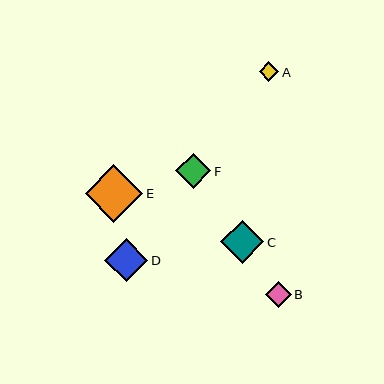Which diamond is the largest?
Diamond E is the largest with a size of approximately 58 pixels.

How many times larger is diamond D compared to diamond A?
Diamond D is approximately 2.2 times the size of diamond A.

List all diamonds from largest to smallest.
From largest to smallest: E, D, C, F, B, A.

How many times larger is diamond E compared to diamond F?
Diamond E is approximately 1.7 times the size of diamond F.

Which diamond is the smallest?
Diamond A is the smallest with a size of approximately 19 pixels.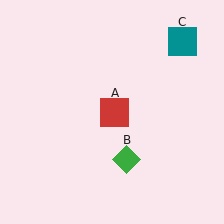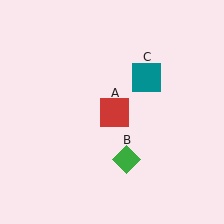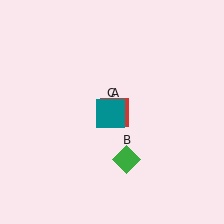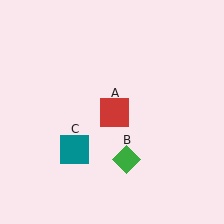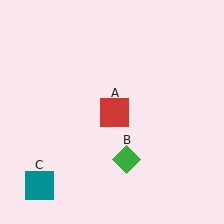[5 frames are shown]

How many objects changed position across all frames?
1 object changed position: teal square (object C).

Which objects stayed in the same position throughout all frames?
Red square (object A) and green diamond (object B) remained stationary.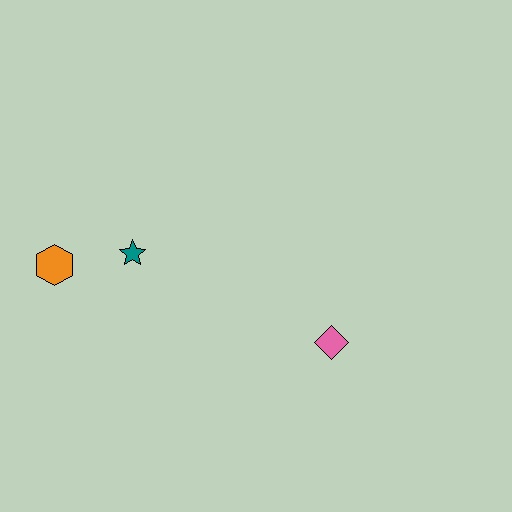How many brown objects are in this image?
There are no brown objects.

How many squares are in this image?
There are no squares.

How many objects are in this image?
There are 3 objects.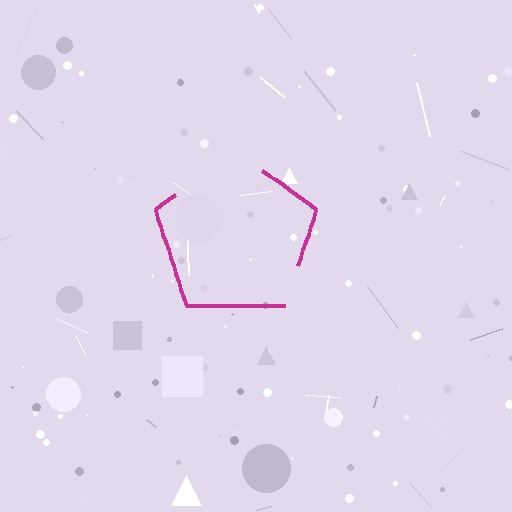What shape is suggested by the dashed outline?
The dashed outline suggests a pentagon.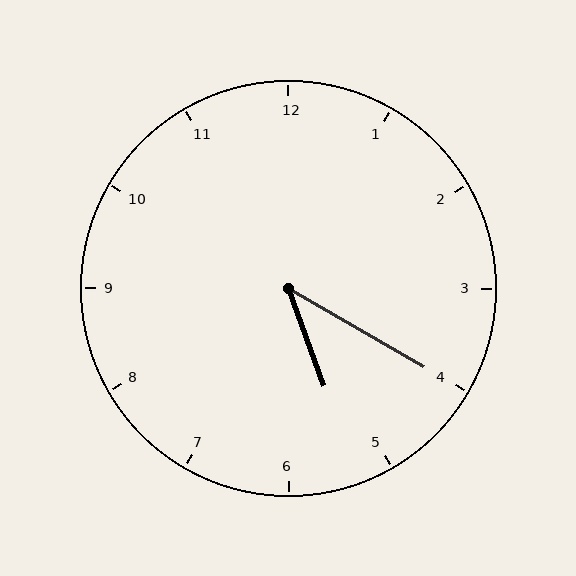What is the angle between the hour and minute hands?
Approximately 40 degrees.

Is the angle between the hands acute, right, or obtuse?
It is acute.